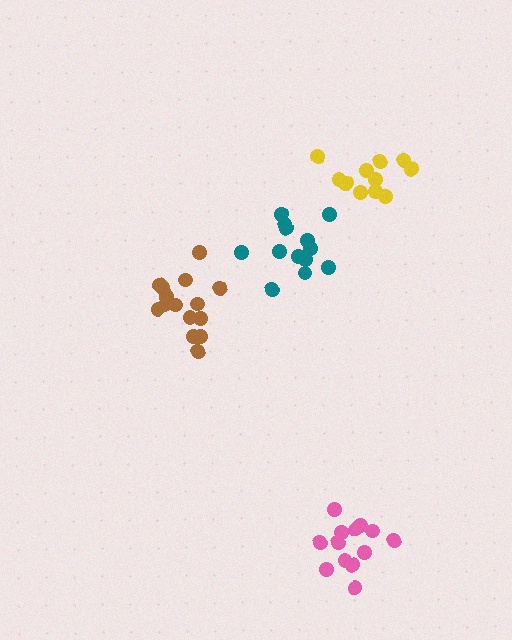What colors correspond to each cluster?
The clusters are colored: brown, yellow, teal, pink.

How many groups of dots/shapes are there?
There are 4 groups.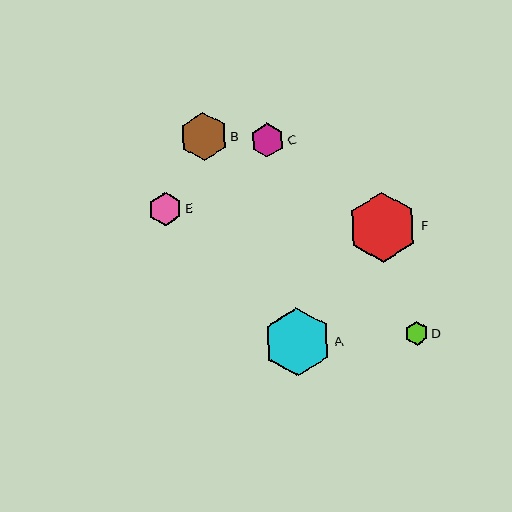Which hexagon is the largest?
Hexagon F is the largest with a size of approximately 70 pixels.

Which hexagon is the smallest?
Hexagon D is the smallest with a size of approximately 24 pixels.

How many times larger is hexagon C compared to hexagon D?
Hexagon C is approximately 1.4 times the size of hexagon D.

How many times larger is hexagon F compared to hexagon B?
Hexagon F is approximately 1.5 times the size of hexagon B.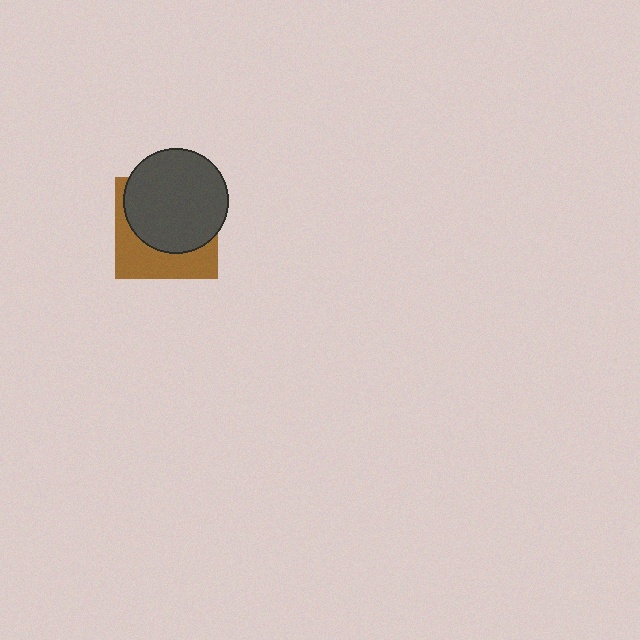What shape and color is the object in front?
The object in front is a dark gray circle.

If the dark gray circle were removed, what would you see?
You would see the complete brown square.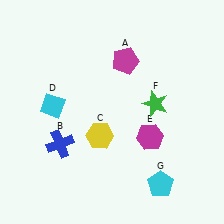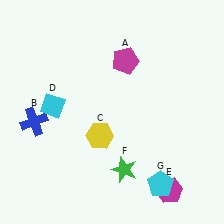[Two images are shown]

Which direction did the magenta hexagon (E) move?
The magenta hexagon (E) moved down.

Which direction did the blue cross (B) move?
The blue cross (B) moved left.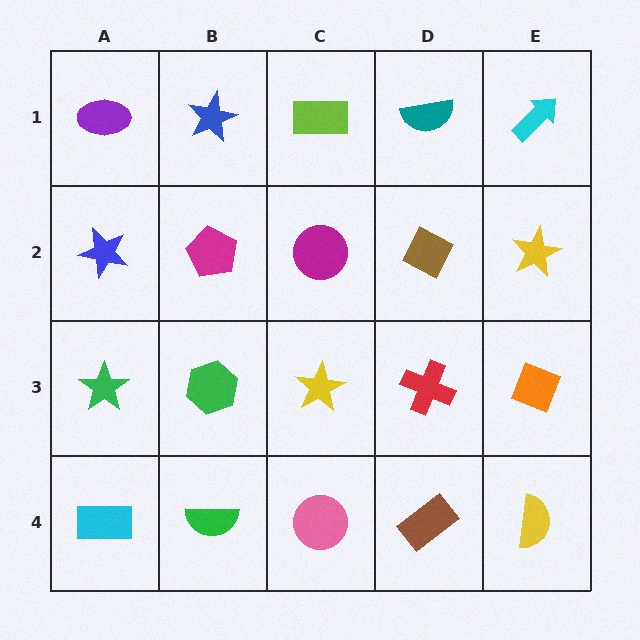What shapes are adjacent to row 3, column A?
A blue star (row 2, column A), a cyan rectangle (row 4, column A), a green hexagon (row 3, column B).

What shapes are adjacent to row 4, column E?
An orange diamond (row 3, column E), a brown rectangle (row 4, column D).